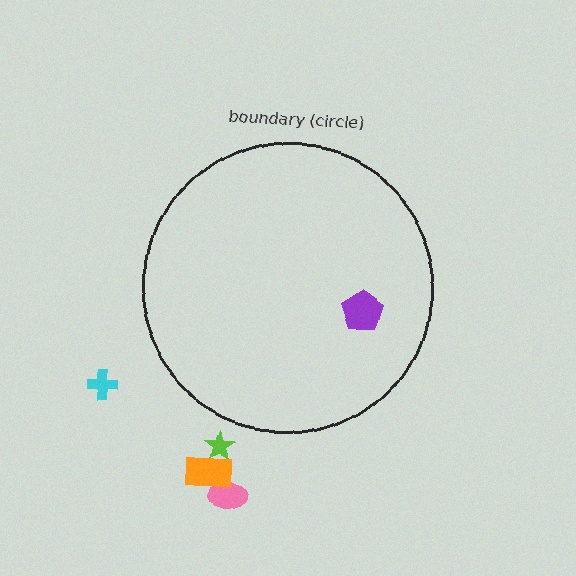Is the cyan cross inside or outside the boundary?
Outside.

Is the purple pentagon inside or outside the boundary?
Inside.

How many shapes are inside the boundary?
1 inside, 4 outside.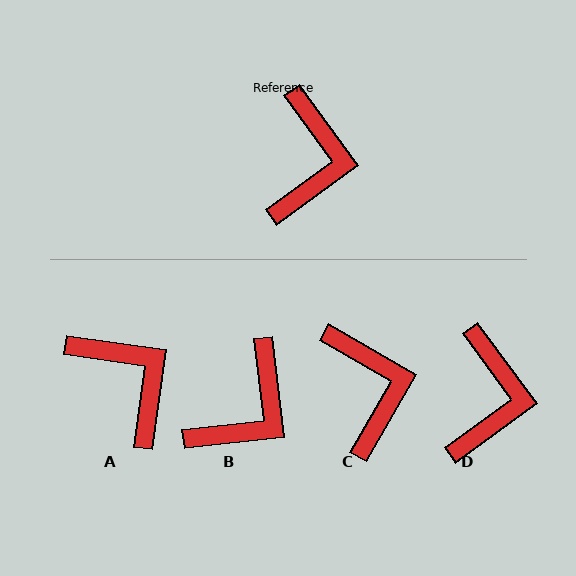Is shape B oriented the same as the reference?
No, it is off by about 29 degrees.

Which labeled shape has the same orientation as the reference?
D.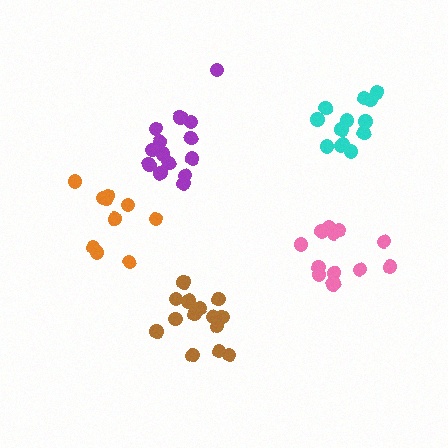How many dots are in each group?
Group 1: 14 dots, Group 2: 13 dots, Group 3: 14 dots, Group 4: 13 dots, Group 5: 10 dots (64 total).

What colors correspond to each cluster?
The clusters are colored: brown, cyan, purple, pink, orange.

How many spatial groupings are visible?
There are 5 spatial groupings.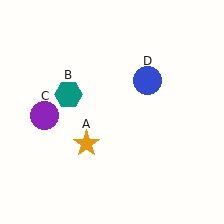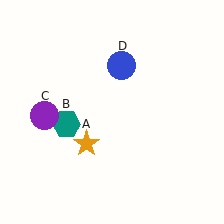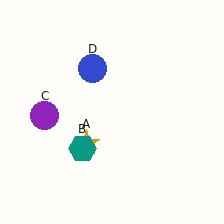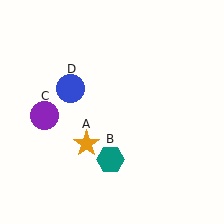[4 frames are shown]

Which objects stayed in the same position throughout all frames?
Orange star (object A) and purple circle (object C) remained stationary.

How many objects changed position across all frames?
2 objects changed position: teal hexagon (object B), blue circle (object D).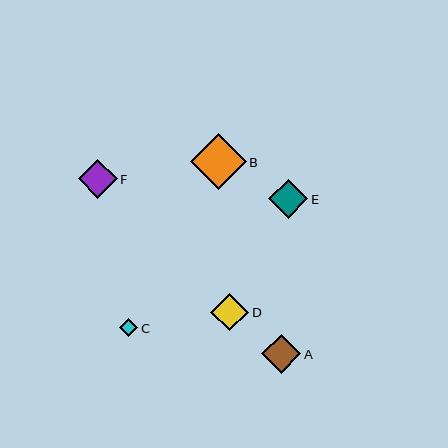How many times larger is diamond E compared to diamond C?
Diamond E is approximately 2.1 times the size of diamond C.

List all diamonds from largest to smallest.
From largest to smallest: B, A, E, F, D, C.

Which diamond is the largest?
Diamond B is the largest with a size of approximately 56 pixels.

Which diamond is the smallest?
Diamond C is the smallest with a size of approximately 18 pixels.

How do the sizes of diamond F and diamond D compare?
Diamond F and diamond D are approximately the same size.